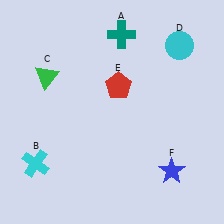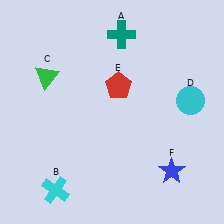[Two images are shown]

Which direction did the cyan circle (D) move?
The cyan circle (D) moved down.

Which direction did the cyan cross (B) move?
The cyan cross (B) moved down.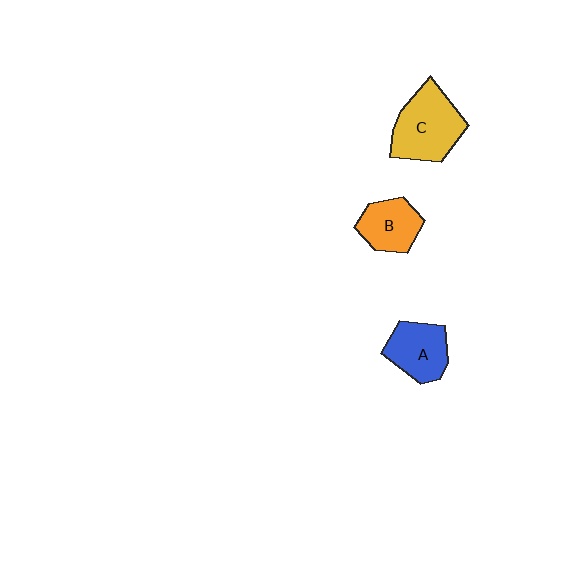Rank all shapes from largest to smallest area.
From largest to smallest: C (yellow), A (blue), B (orange).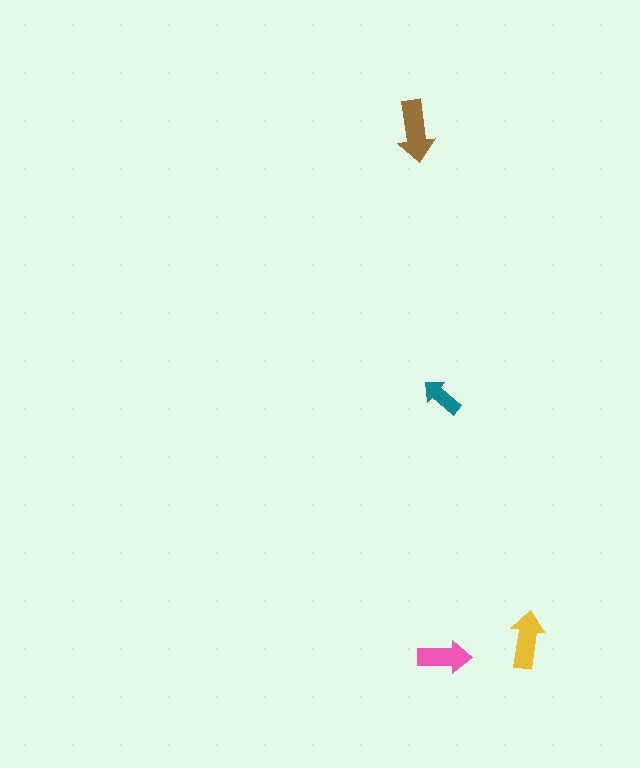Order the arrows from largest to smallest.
the brown one, the yellow one, the pink one, the teal one.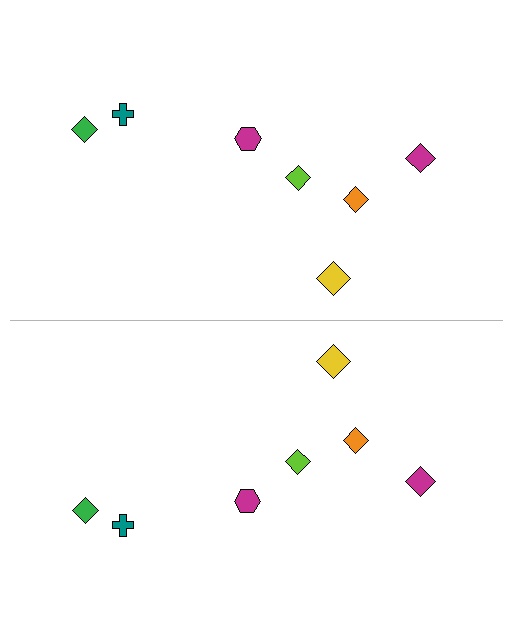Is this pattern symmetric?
Yes, this pattern has bilateral (reflection) symmetry.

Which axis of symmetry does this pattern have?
The pattern has a horizontal axis of symmetry running through the center of the image.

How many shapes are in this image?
There are 14 shapes in this image.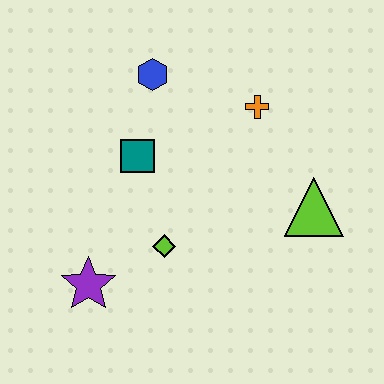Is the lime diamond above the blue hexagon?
No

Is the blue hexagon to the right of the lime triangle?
No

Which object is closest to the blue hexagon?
The teal square is closest to the blue hexagon.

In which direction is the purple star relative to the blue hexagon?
The purple star is below the blue hexagon.